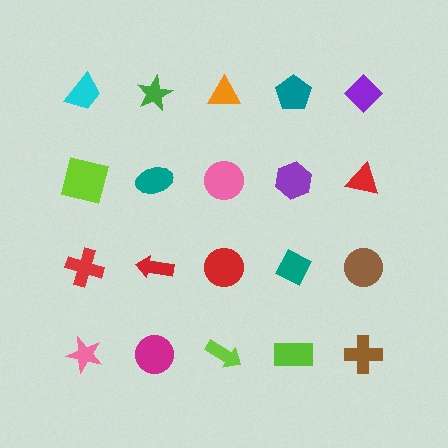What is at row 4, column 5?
A brown cross.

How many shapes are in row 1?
5 shapes.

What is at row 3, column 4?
A teal diamond.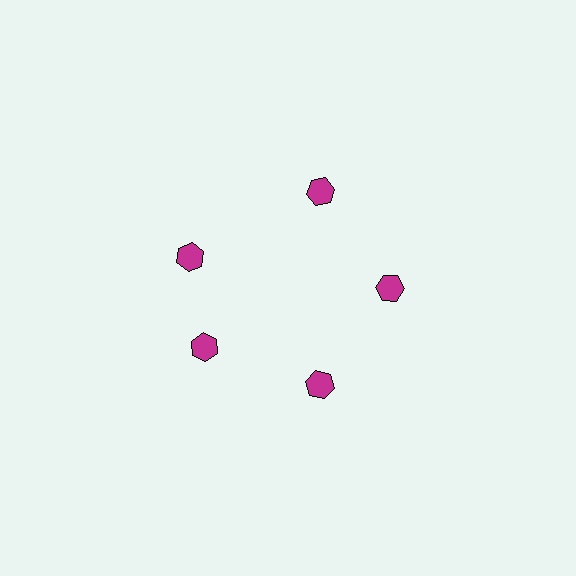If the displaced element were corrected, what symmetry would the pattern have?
It would have 5-fold rotational symmetry — the pattern would map onto itself every 72 degrees.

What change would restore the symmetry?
The symmetry would be restored by rotating it back into even spacing with its neighbors so that all 5 hexagons sit at equal angles and equal distance from the center.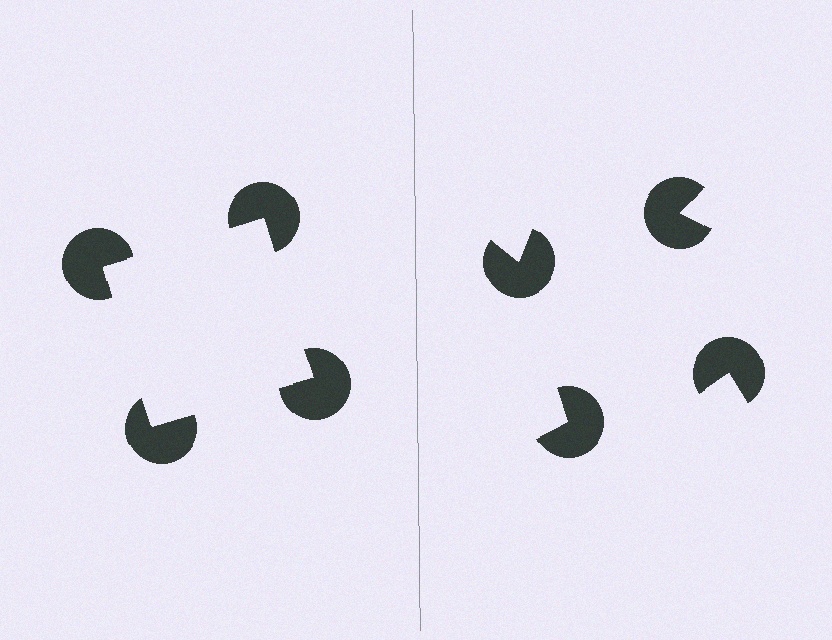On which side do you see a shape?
An illusory square appears on the left side. On the right side the wedge cuts are rotated, so no coherent shape forms.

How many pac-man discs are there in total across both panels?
8 — 4 on each side.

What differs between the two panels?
The pac-man discs are positioned identically on both sides; only the wedge orientations differ. On the left they align to a square; on the right they are misaligned.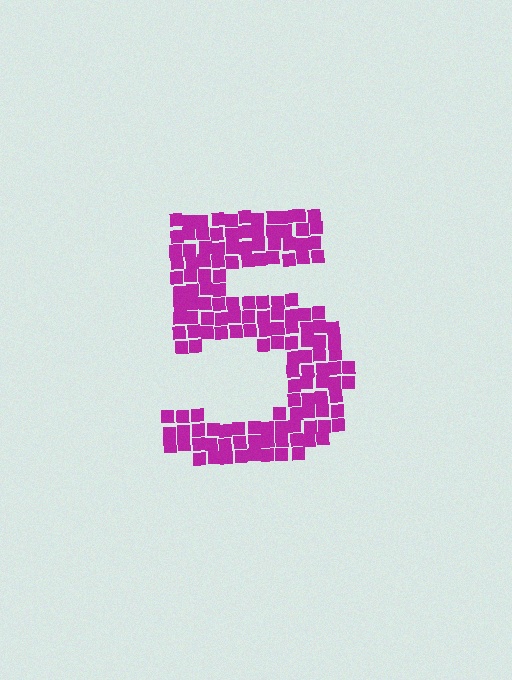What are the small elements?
The small elements are squares.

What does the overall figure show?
The overall figure shows the digit 5.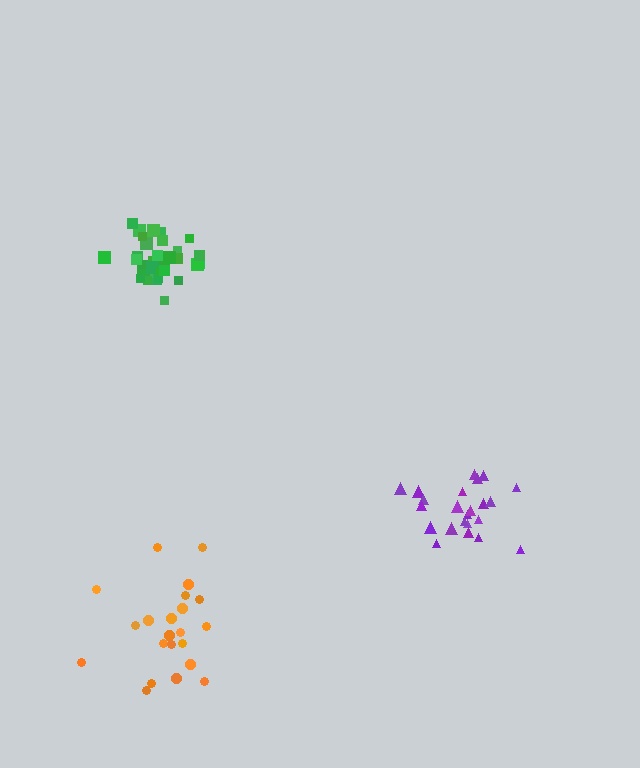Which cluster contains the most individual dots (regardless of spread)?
Green (33).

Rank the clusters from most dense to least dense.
green, purple, orange.